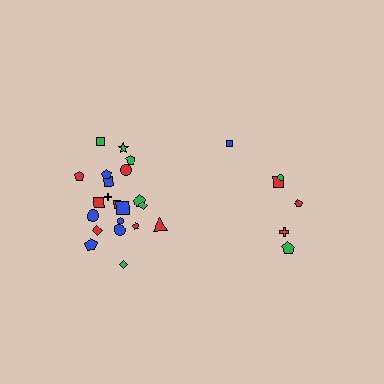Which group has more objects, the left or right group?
The left group.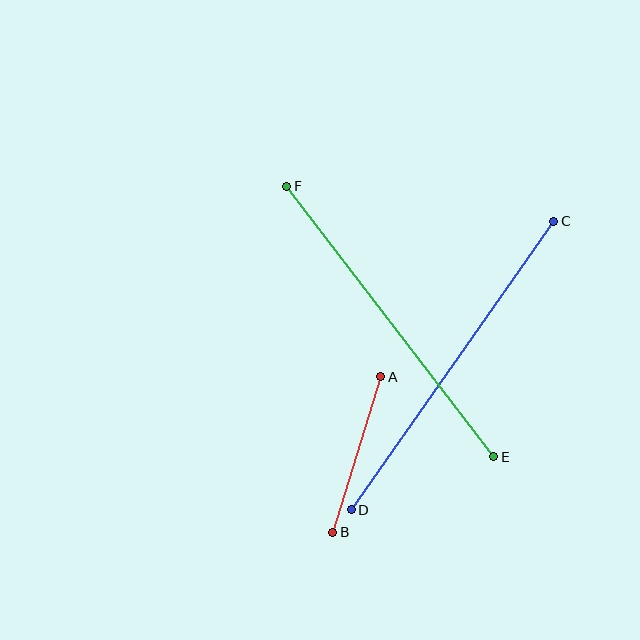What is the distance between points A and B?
The distance is approximately 163 pixels.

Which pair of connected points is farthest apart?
Points C and D are farthest apart.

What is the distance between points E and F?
The distance is approximately 341 pixels.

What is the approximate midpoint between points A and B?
The midpoint is at approximately (357, 454) pixels.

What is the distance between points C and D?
The distance is approximately 352 pixels.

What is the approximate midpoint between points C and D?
The midpoint is at approximately (453, 365) pixels.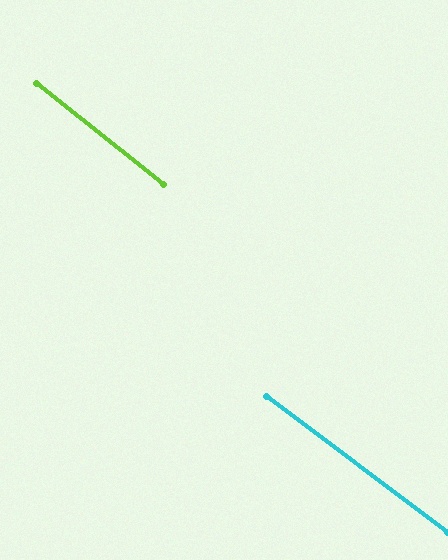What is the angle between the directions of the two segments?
Approximately 2 degrees.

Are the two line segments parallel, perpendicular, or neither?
Parallel — their directions differ by only 1.7°.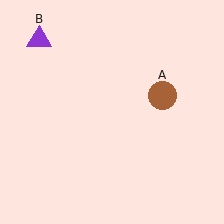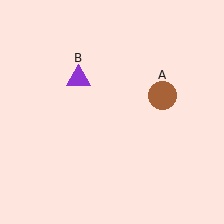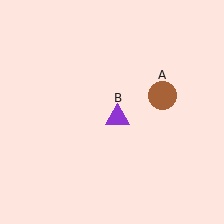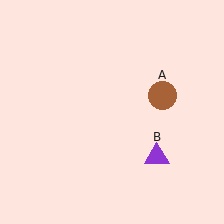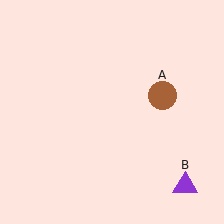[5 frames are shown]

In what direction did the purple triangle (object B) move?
The purple triangle (object B) moved down and to the right.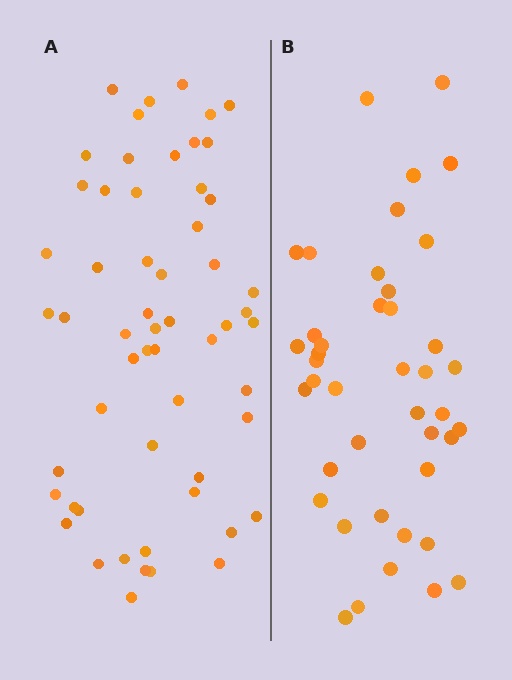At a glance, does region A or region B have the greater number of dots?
Region A (the left region) has more dots.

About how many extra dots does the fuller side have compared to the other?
Region A has approximately 15 more dots than region B.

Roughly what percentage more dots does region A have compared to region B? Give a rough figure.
About 35% more.